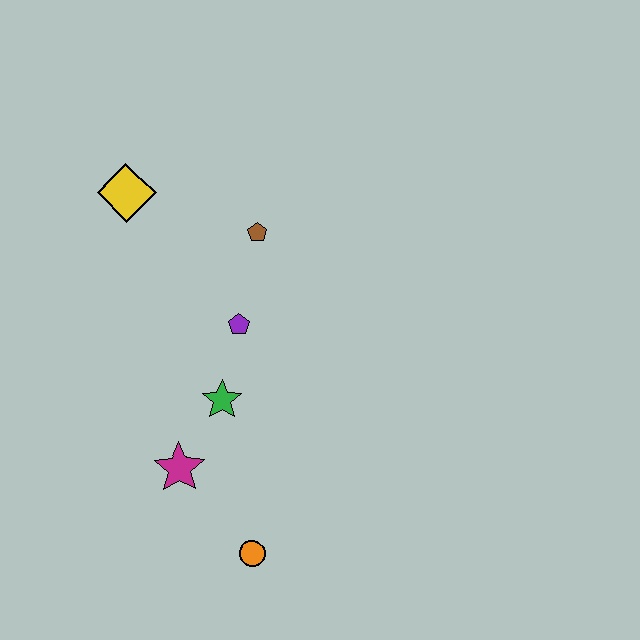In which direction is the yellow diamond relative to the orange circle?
The yellow diamond is above the orange circle.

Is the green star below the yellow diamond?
Yes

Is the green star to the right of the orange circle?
No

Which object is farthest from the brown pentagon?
The orange circle is farthest from the brown pentagon.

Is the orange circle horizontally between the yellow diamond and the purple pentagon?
No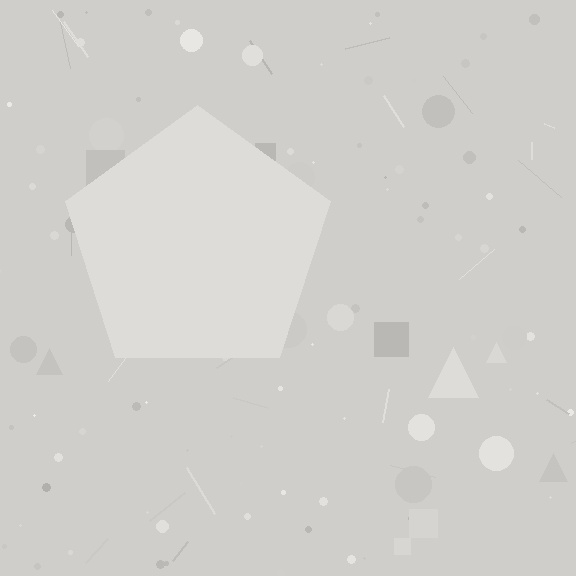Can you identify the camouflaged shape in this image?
The camouflaged shape is a pentagon.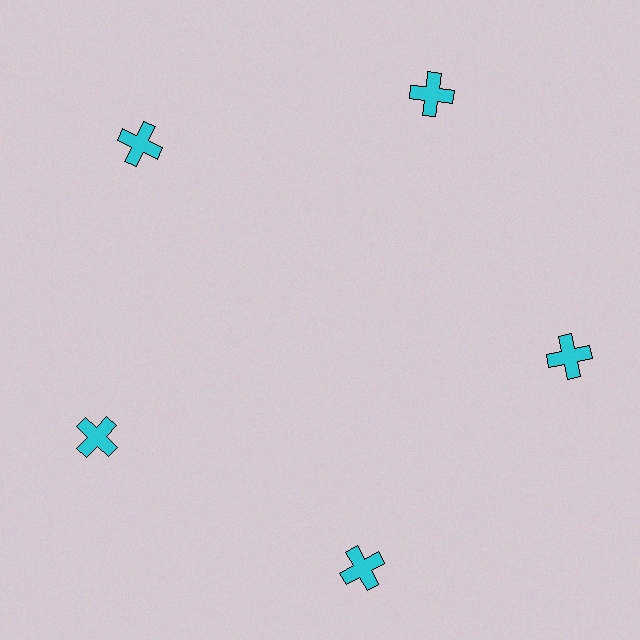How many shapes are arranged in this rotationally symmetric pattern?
There are 5 shapes, arranged in 5 groups of 1.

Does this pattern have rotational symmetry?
Yes, this pattern has 5-fold rotational symmetry. It looks the same after rotating 72 degrees around the center.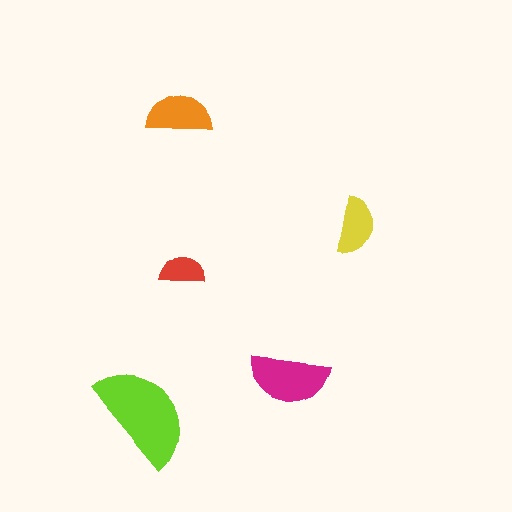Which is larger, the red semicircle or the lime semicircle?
The lime one.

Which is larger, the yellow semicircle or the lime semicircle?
The lime one.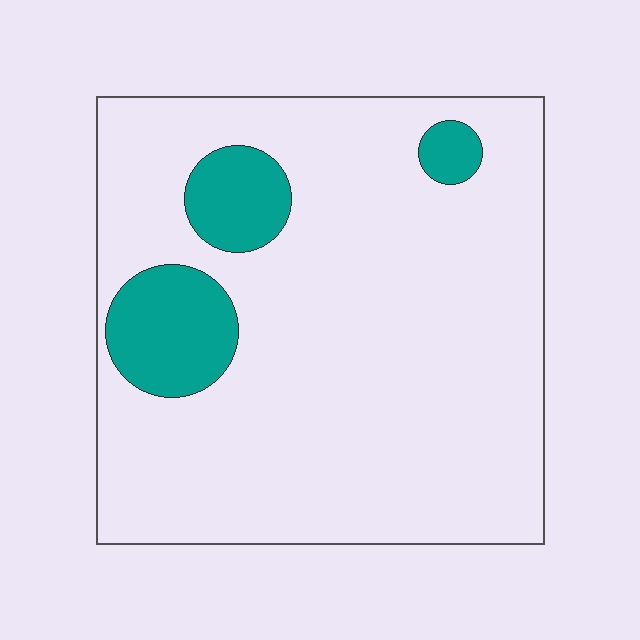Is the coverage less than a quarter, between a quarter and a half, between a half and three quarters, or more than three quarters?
Less than a quarter.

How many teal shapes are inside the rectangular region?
3.